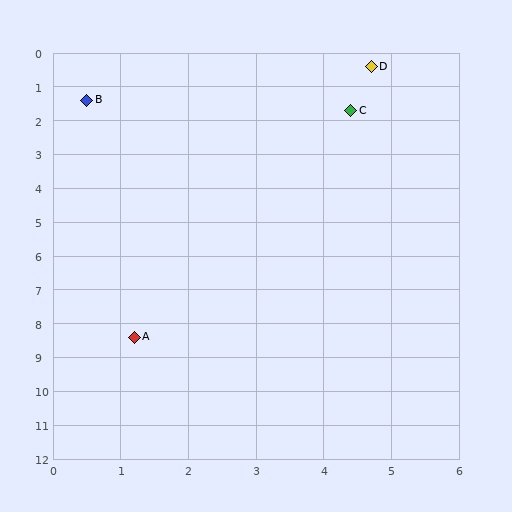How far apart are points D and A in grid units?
Points D and A are about 8.7 grid units apart.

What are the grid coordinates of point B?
Point B is at approximately (0.5, 1.4).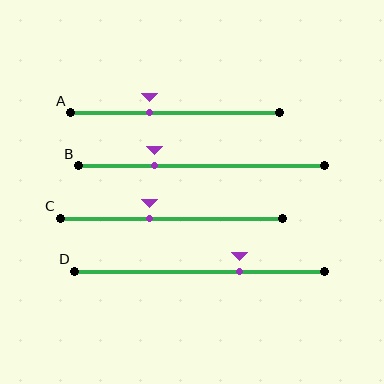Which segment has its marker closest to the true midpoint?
Segment C has its marker closest to the true midpoint.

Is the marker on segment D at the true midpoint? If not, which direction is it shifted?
No, the marker on segment D is shifted to the right by about 16% of the segment length.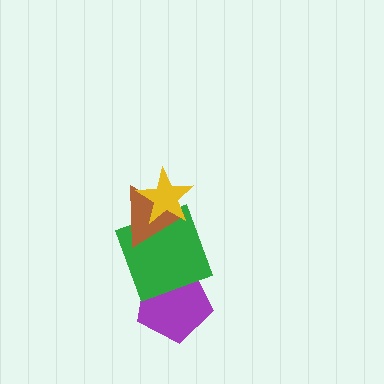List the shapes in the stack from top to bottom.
From top to bottom: the yellow star, the brown triangle, the green square, the purple pentagon.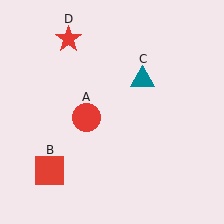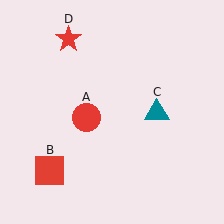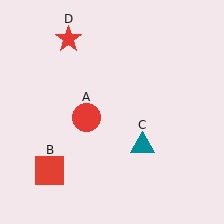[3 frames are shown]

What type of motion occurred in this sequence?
The teal triangle (object C) rotated clockwise around the center of the scene.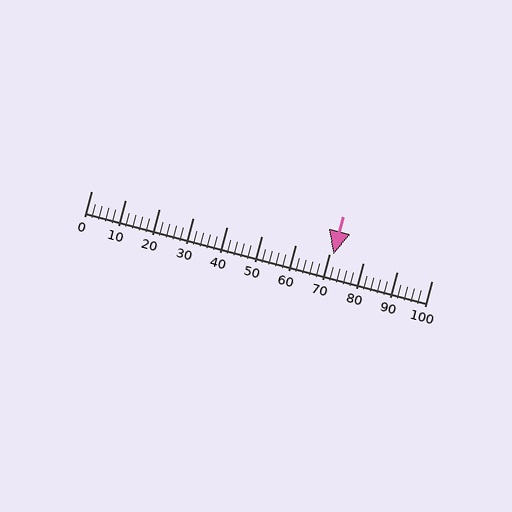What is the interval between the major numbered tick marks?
The major tick marks are spaced 10 units apart.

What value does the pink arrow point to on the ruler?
The pink arrow points to approximately 71.